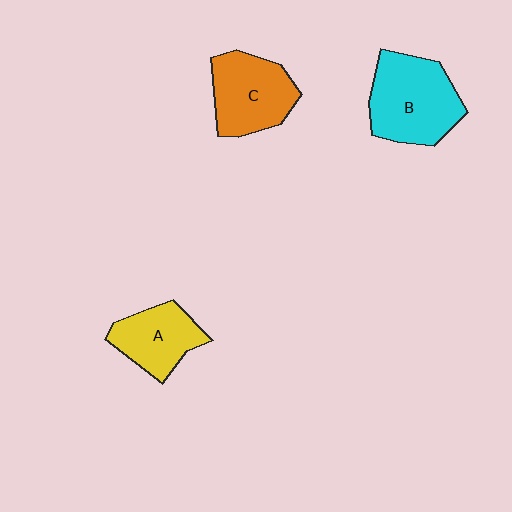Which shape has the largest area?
Shape B (cyan).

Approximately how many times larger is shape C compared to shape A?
Approximately 1.2 times.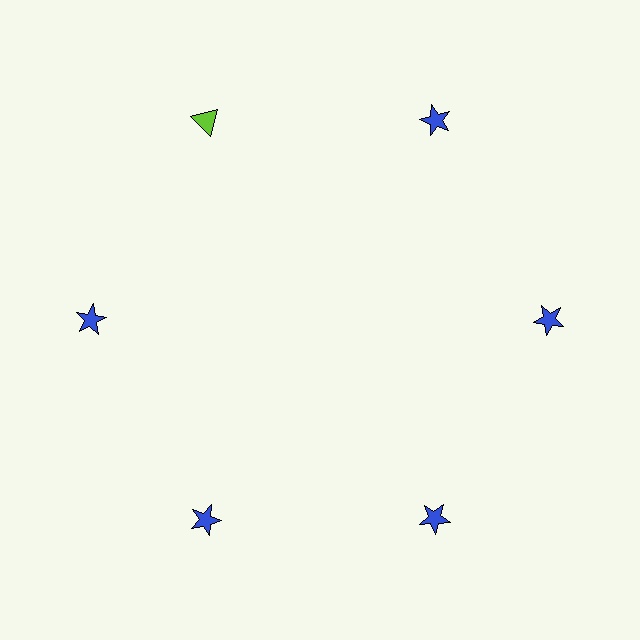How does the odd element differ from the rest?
It differs in both color (lime instead of blue) and shape (triangle instead of star).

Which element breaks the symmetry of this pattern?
The lime triangle at roughly the 11 o'clock position breaks the symmetry. All other shapes are blue stars.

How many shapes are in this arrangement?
There are 6 shapes arranged in a ring pattern.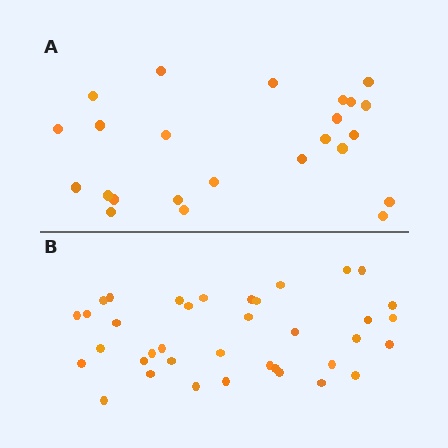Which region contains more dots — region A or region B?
Region B (the bottom region) has more dots.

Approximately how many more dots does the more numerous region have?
Region B has approximately 15 more dots than region A.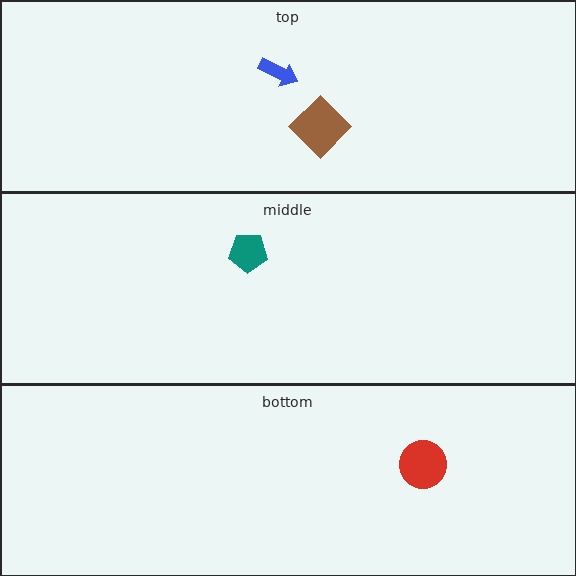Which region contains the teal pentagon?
The middle region.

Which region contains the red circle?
The bottom region.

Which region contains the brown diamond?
The top region.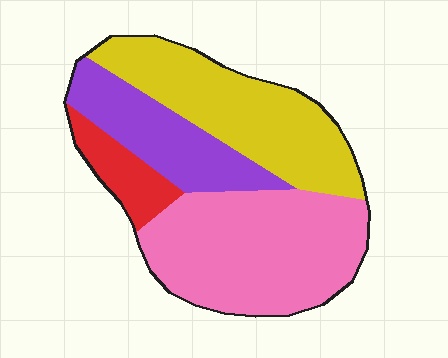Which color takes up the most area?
Pink, at roughly 40%.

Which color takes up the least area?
Red, at roughly 10%.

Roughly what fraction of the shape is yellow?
Yellow takes up between a quarter and a half of the shape.